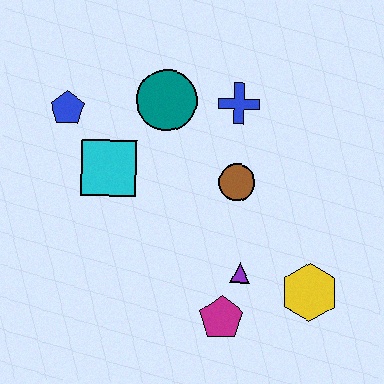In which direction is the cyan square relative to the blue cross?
The cyan square is to the left of the blue cross.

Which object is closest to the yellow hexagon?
The purple triangle is closest to the yellow hexagon.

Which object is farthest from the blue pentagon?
The yellow hexagon is farthest from the blue pentagon.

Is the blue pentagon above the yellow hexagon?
Yes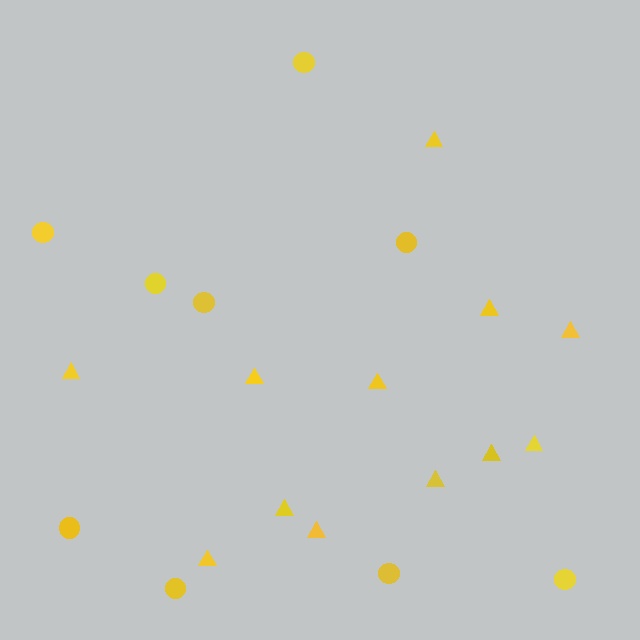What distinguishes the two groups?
There are 2 groups: one group of triangles (12) and one group of circles (9).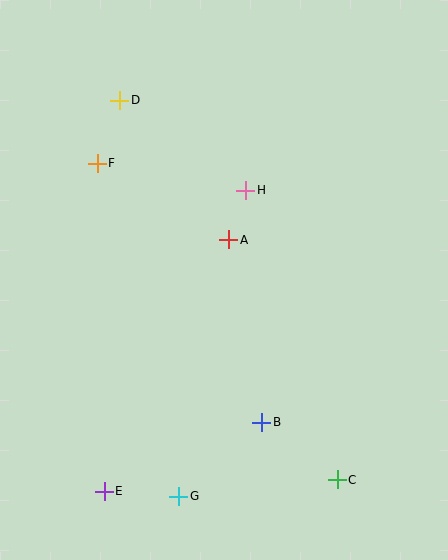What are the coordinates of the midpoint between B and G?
The midpoint between B and G is at (220, 459).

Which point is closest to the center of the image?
Point A at (229, 240) is closest to the center.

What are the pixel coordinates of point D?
Point D is at (120, 100).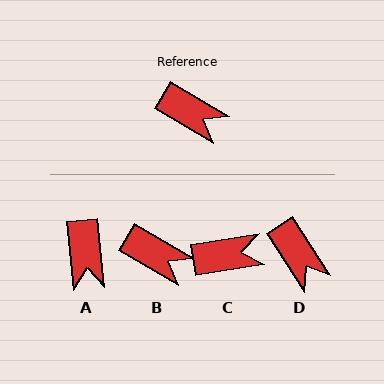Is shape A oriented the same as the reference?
No, it is off by about 53 degrees.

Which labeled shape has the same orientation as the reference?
B.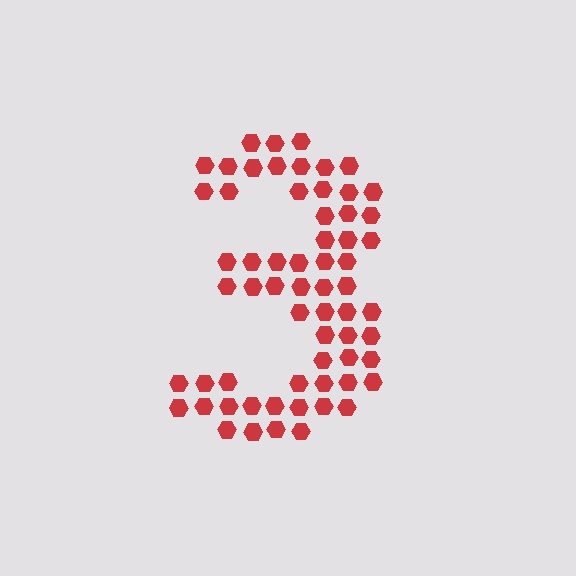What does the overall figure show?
The overall figure shows the digit 3.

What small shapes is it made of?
It is made of small hexagons.